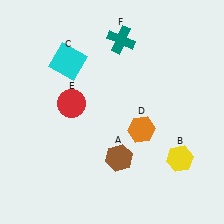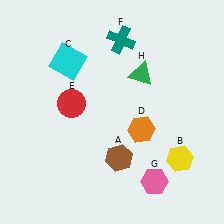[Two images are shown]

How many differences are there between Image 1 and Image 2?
There are 2 differences between the two images.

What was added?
A pink hexagon (G), a green triangle (H) were added in Image 2.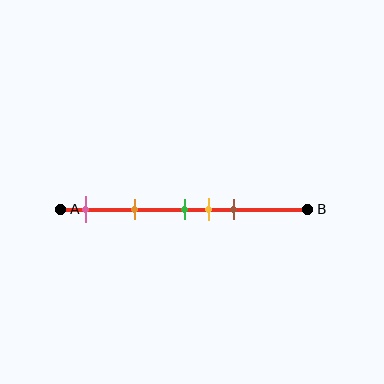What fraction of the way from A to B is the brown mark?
The brown mark is approximately 70% (0.7) of the way from A to B.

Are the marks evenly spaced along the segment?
No, the marks are not evenly spaced.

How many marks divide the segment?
There are 5 marks dividing the segment.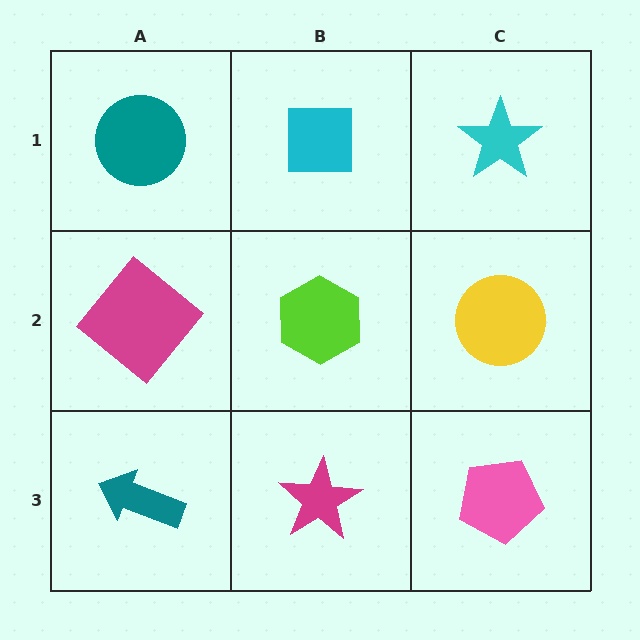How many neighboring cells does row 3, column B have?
3.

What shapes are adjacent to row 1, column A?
A magenta diamond (row 2, column A), a cyan square (row 1, column B).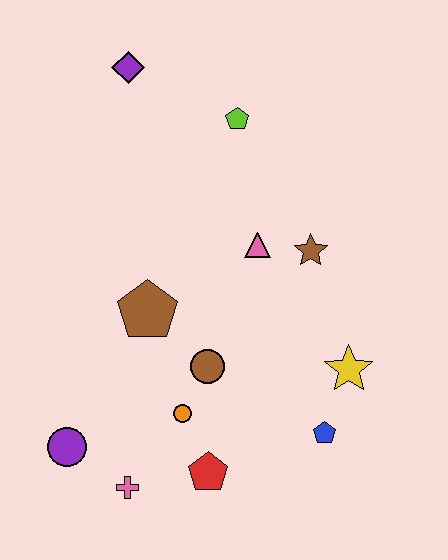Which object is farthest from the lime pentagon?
The pink cross is farthest from the lime pentagon.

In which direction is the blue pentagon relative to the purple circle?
The blue pentagon is to the right of the purple circle.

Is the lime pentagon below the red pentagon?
No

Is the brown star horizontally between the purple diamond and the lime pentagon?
No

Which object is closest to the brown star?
The pink triangle is closest to the brown star.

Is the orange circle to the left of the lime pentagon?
Yes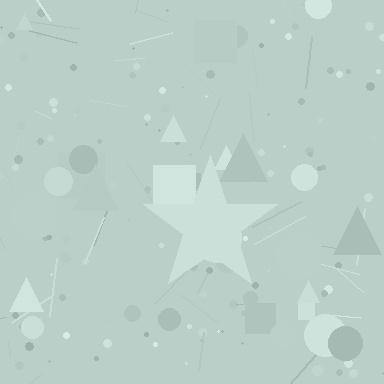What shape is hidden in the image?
A star is hidden in the image.